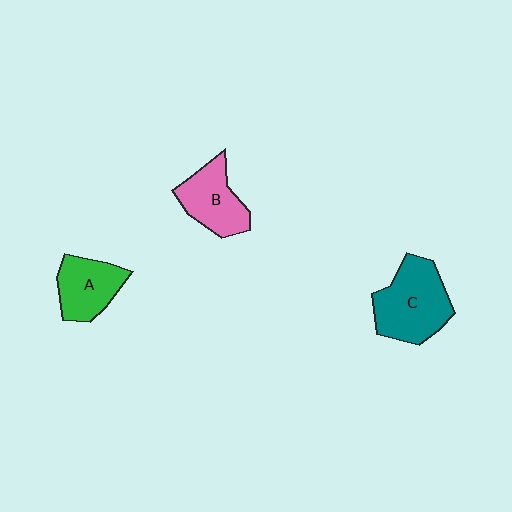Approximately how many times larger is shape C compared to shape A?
Approximately 1.5 times.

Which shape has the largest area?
Shape C (teal).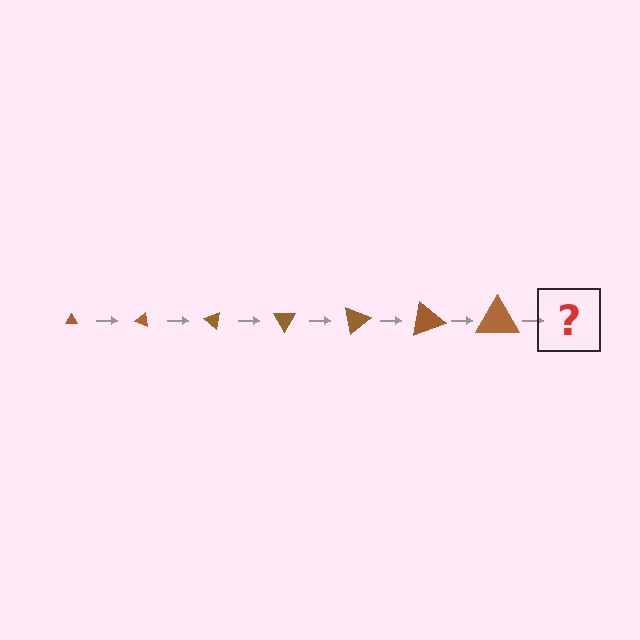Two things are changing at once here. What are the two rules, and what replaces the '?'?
The two rules are that the triangle grows larger each step and it rotates 20 degrees each step. The '?' should be a triangle, larger than the previous one and rotated 140 degrees from the start.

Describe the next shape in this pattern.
It should be a triangle, larger than the previous one and rotated 140 degrees from the start.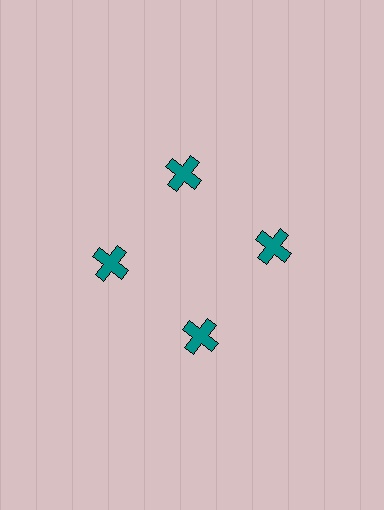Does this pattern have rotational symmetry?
Yes, this pattern has 4-fold rotational symmetry. It looks the same after rotating 90 degrees around the center.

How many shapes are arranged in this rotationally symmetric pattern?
There are 4 shapes, arranged in 4 groups of 1.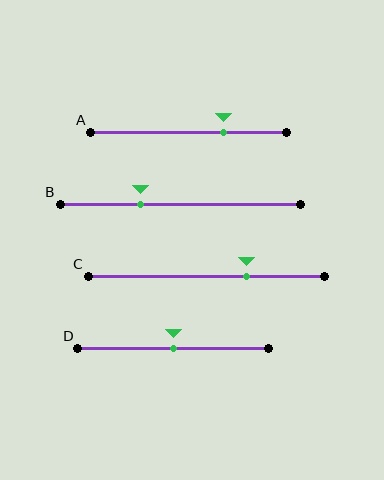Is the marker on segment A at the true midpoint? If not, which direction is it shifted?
No, the marker on segment A is shifted to the right by about 18% of the segment length.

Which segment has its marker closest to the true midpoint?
Segment D has its marker closest to the true midpoint.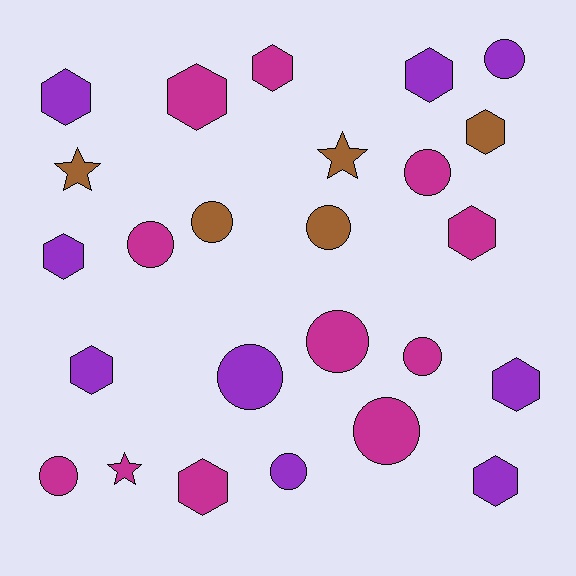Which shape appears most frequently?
Hexagon, with 11 objects.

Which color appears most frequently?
Magenta, with 11 objects.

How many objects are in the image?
There are 25 objects.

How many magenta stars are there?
There is 1 magenta star.